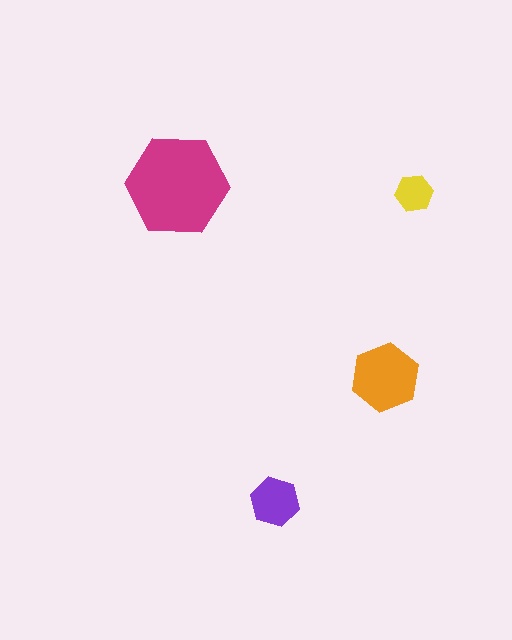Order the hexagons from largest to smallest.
the magenta one, the orange one, the purple one, the yellow one.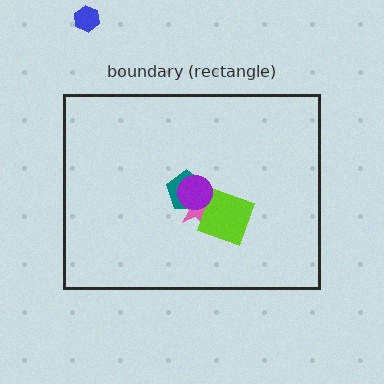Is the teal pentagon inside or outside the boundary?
Inside.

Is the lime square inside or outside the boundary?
Inside.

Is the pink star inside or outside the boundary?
Inside.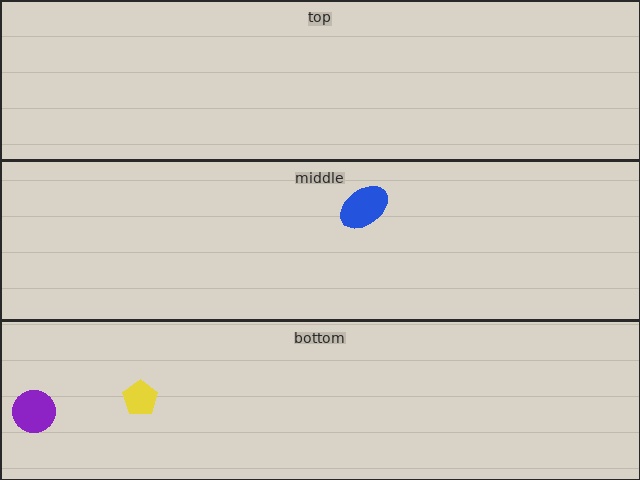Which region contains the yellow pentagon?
The bottom region.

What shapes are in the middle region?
The blue ellipse.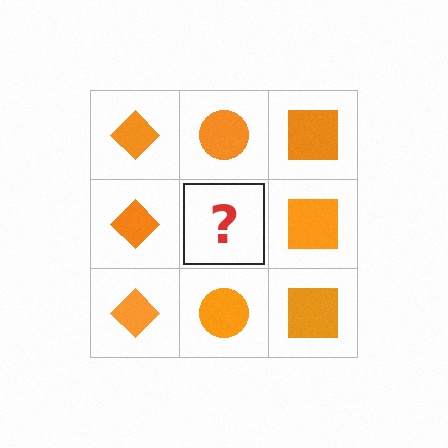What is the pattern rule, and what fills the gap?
The rule is that each column has a consistent shape. The gap should be filled with an orange circle.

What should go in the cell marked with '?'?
The missing cell should contain an orange circle.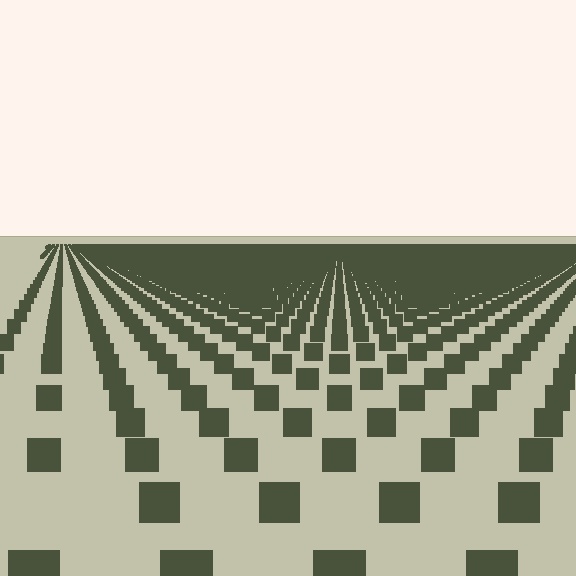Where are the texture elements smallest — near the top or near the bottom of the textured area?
Near the top.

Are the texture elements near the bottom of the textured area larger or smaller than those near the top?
Larger. Near the bottom, elements are closer to the viewer and appear at a bigger on-screen size.